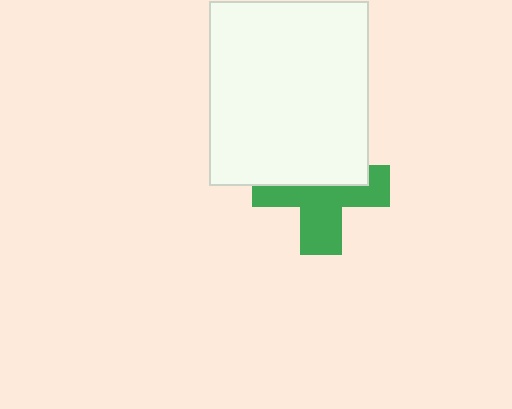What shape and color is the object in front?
The object in front is a white rectangle.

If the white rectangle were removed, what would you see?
You would see the complete green cross.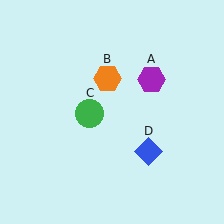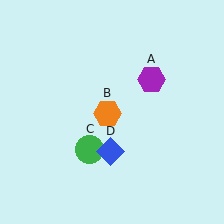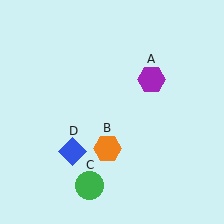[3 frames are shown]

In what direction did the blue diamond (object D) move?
The blue diamond (object D) moved left.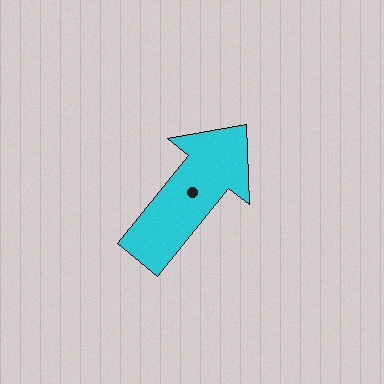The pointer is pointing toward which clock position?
Roughly 1 o'clock.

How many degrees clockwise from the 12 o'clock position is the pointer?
Approximately 39 degrees.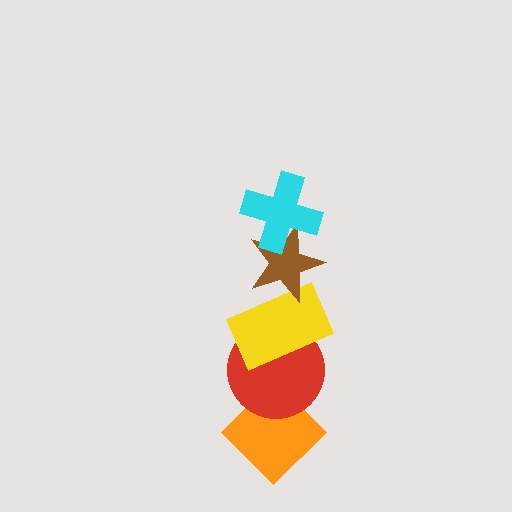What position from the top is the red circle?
The red circle is 4th from the top.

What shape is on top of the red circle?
The yellow rectangle is on top of the red circle.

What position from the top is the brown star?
The brown star is 2nd from the top.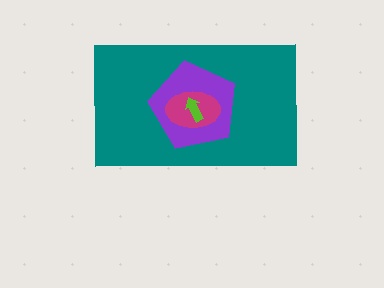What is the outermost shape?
The teal rectangle.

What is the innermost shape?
The lime arrow.